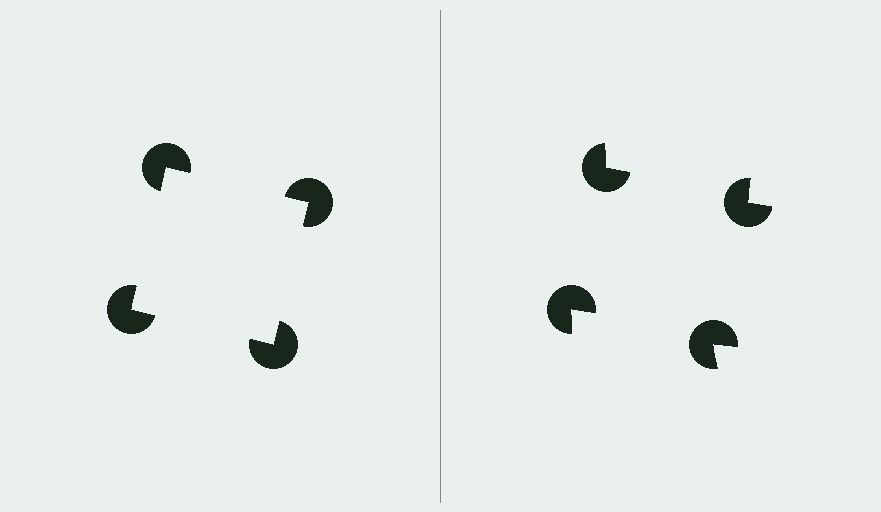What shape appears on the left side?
An illusory square.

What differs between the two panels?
The pac-man discs are positioned identically on both sides; only the wedge orientations differ. On the left they align to a square; on the right they are misaligned.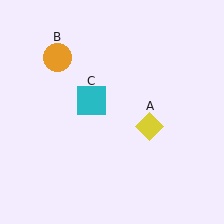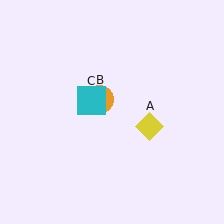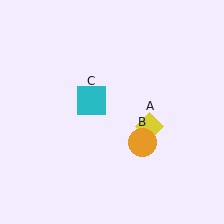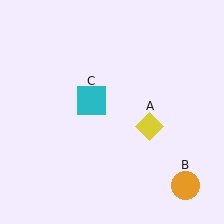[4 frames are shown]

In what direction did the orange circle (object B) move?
The orange circle (object B) moved down and to the right.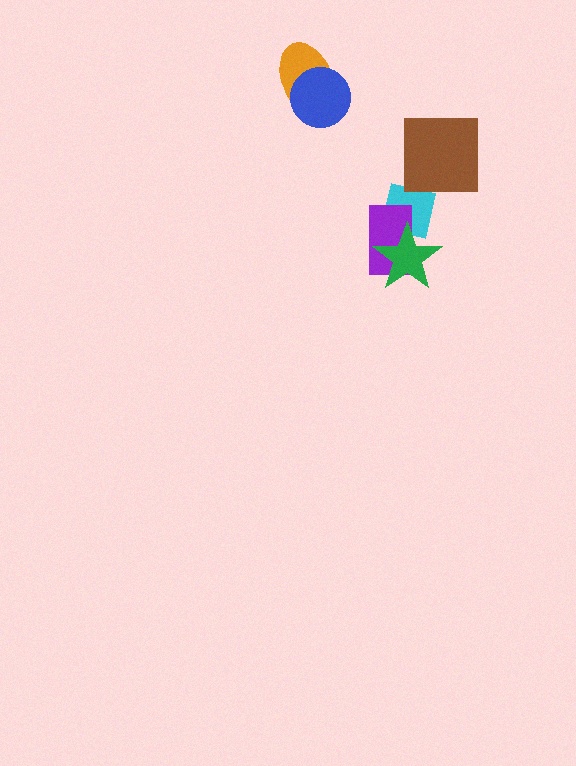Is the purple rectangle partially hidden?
Yes, it is partially covered by another shape.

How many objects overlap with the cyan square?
2 objects overlap with the cyan square.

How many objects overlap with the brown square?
0 objects overlap with the brown square.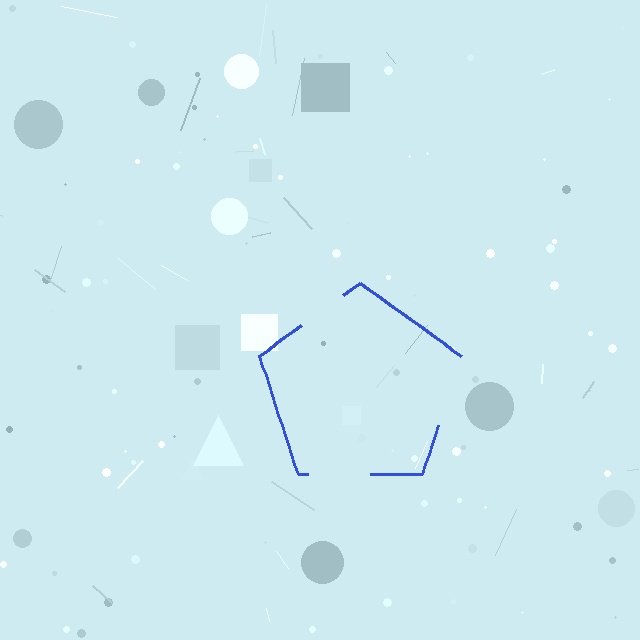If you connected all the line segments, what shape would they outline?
They would outline a pentagon.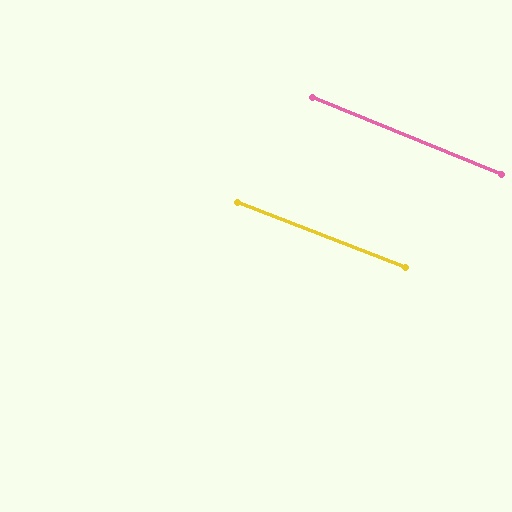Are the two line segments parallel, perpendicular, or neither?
Parallel — their directions differ by only 0.8°.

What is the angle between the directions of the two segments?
Approximately 1 degree.